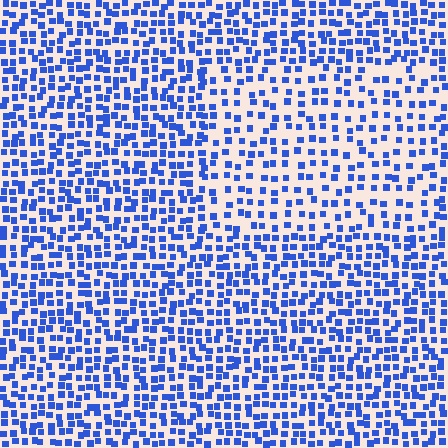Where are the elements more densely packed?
The elements are more densely packed outside the rectangle boundary.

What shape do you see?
I see a rectangle.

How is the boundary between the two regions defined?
The boundary is defined by a change in element density (approximately 1.7x ratio). All elements are the same color, size, and shape.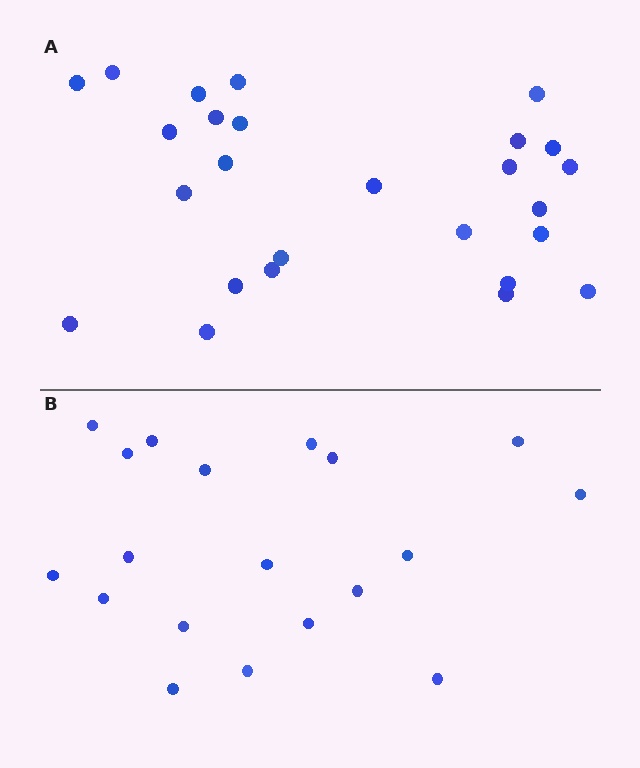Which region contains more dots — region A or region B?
Region A (the top region) has more dots.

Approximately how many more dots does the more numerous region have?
Region A has roughly 8 or so more dots than region B.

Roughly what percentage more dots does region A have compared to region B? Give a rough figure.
About 35% more.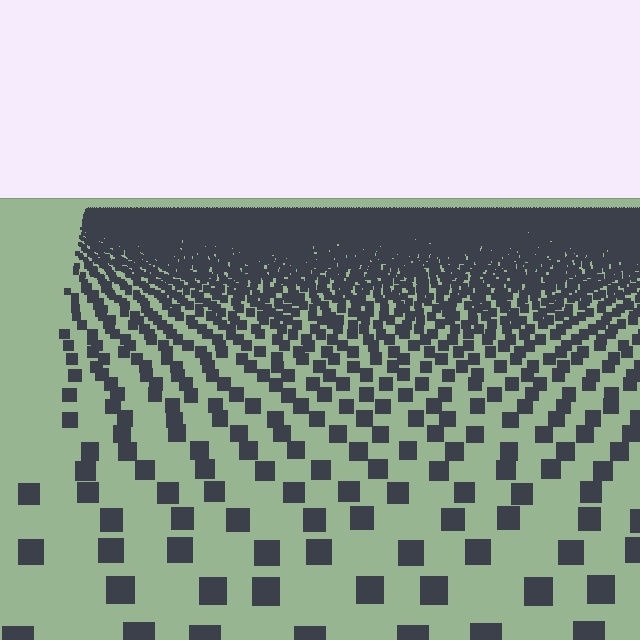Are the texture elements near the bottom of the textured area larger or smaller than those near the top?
Larger. Near the bottom, elements are closer to the viewer and appear at a bigger on-screen size.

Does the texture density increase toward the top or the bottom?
Density increases toward the top.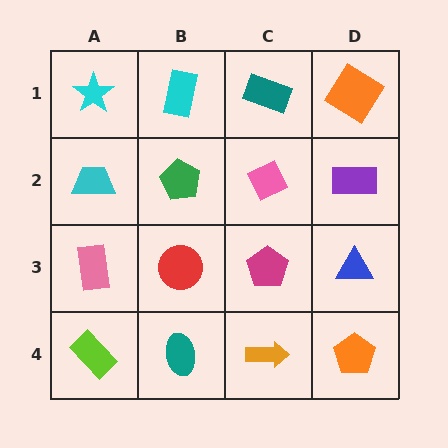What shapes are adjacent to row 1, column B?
A green pentagon (row 2, column B), a cyan star (row 1, column A), a teal rectangle (row 1, column C).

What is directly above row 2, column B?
A cyan rectangle.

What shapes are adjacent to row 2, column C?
A teal rectangle (row 1, column C), a magenta pentagon (row 3, column C), a green pentagon (row 2, column B), a purple rectangle (row 2, column D).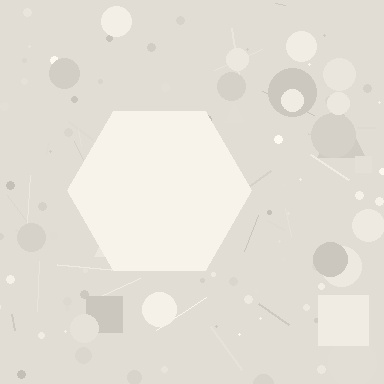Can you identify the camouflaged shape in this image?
The camouflaged shape is a hexagon.